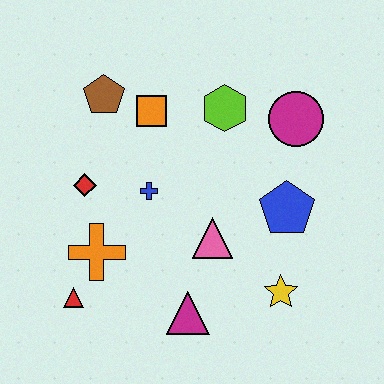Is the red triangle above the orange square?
No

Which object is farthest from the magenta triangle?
The brown pentagon is farthest from the magenta triangle.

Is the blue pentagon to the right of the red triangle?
Yes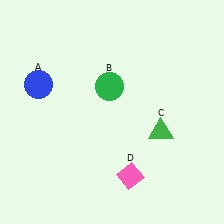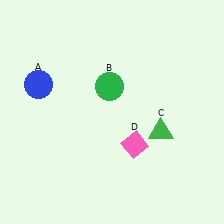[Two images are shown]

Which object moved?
The pink diamond (D) moved up.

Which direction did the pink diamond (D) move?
The pink diamond (D) moved up.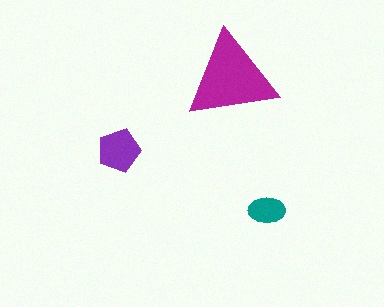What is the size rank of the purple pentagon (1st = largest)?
2nd.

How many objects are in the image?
There are 3 objects in the image.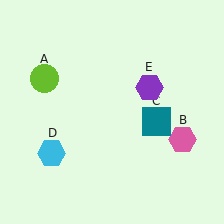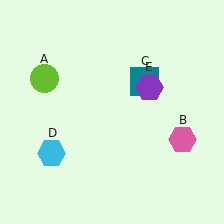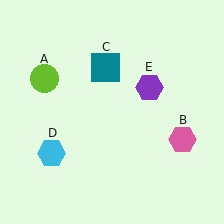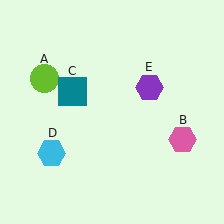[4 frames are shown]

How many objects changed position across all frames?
1 object changed position: teal square (object C).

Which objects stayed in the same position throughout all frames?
Lime circle (object A) and pink hexagon (object B) and cyan hexagon (object D) and purple hexagon (object E) remained stationary.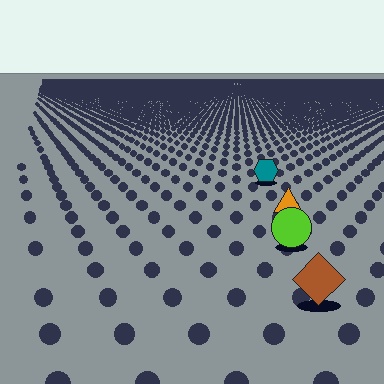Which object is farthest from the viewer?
The teal hexagon is farthest from the viewer. It appears smaller and the ground texture around it is denser.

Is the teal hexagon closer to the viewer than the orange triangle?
No. The orange triangle is closer — you can tell from the texture gradient: the ground texture is coarser near it.